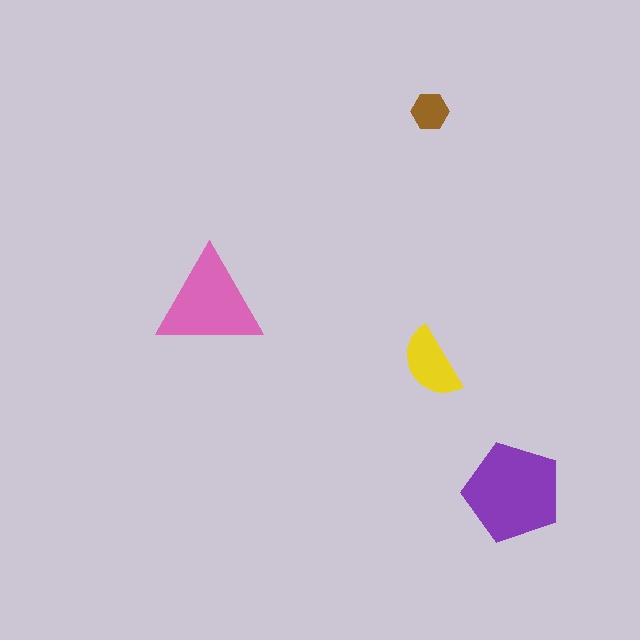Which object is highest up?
The brown hexagon is topmost.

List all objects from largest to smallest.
The purple pentagon, the pink triangle, the yellow semicircle, the brown hexagon.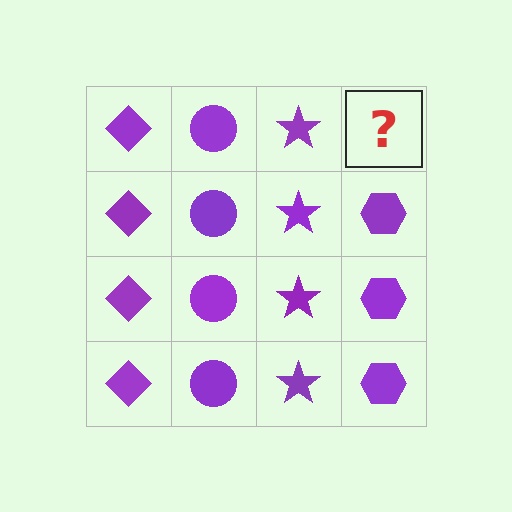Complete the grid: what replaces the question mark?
The question mark should be replaced with a purple hexagon.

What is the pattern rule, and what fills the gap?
The rule is that each column has a consistent shape. The gap should be filled with a purple hexagon.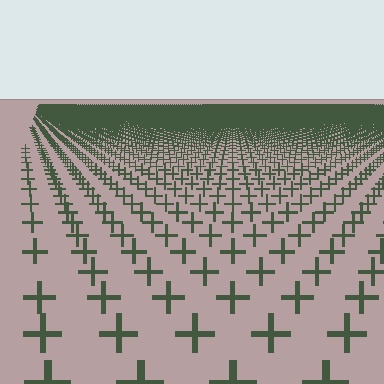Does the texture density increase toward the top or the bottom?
Density increases toward the top.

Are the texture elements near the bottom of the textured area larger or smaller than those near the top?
Larger. Near the bottom, elements are closer to the viewer and appear at a bigger on-screen size.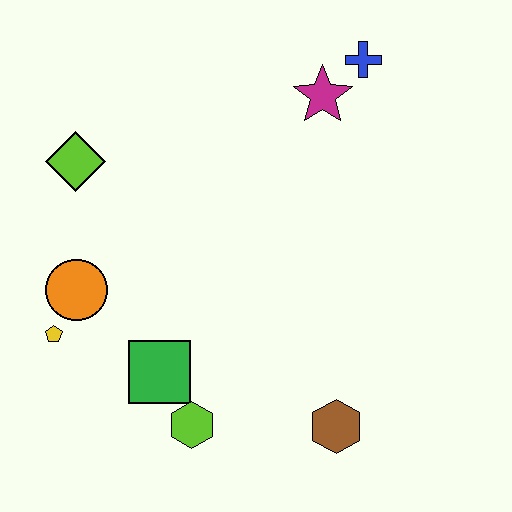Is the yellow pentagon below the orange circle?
Yes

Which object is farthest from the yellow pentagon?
The blue cross is farthest from the yellow pentagon.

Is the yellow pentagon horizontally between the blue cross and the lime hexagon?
No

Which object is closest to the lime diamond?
The orange circle is closest to the lime diamond.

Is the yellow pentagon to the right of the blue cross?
No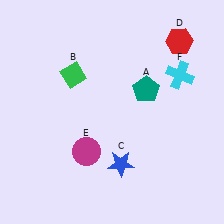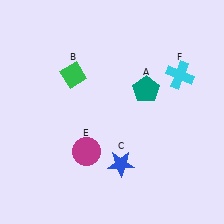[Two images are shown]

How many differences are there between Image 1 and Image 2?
There is 1 difference between the two images.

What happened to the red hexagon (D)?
The red hexagon (D) was removed in Image 2. It was in the top-right area of Image 1.